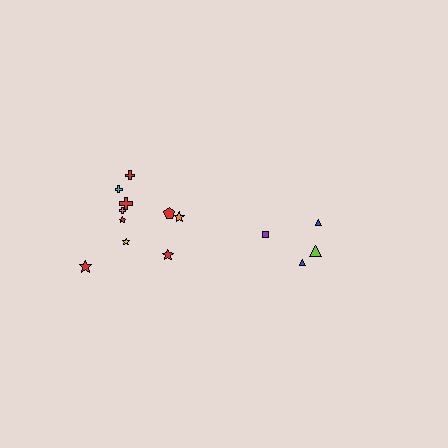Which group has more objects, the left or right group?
The left group.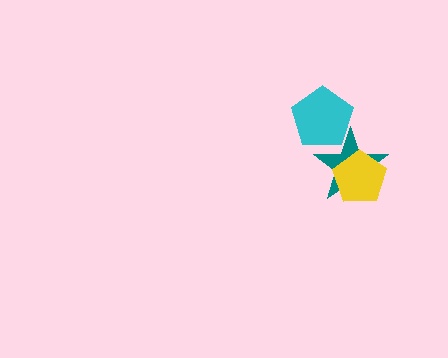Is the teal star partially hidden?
Yes, it is partially covered by another shape.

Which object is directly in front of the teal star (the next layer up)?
The yellow pentagon is directly in front of the teal star.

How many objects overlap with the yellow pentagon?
1 object overlaps with the yellow pentagon.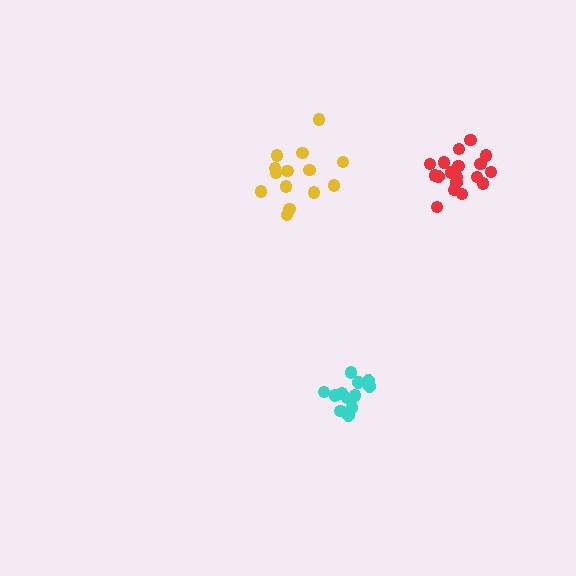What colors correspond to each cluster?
The clusters are colored: yellow, red, cyan.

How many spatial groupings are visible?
There are 3 spatial groupings.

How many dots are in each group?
Group 1: 14 dots, Group 2: 18 dots, Group 3: 12 dots (44 total).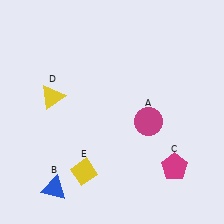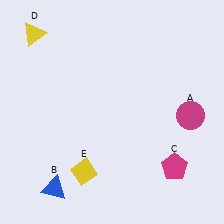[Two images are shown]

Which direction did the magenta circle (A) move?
The magenta circle (A) moved right.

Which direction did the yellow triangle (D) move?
The yellow triangle (D) moved up.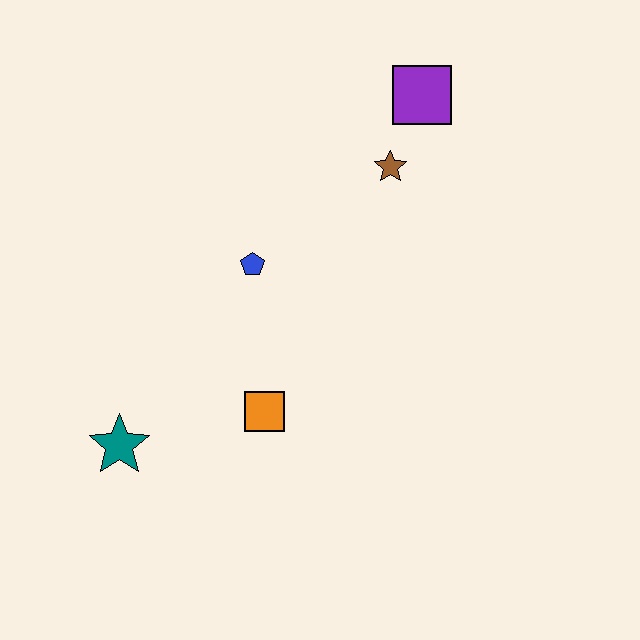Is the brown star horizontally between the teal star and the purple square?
Yes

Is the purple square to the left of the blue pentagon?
No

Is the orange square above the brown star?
No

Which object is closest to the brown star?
The purple square is closest to the brown star.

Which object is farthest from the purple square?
The teal star is farthest from the purple square.